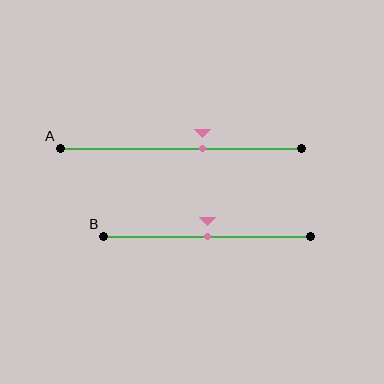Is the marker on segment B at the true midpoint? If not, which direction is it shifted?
Yes, the marker on segment B is at the true midpoint.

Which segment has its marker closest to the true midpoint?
Segment B has its marker closest to the true midpoint.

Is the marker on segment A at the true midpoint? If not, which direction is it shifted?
No, the marker on segment A is shifted to the right by about 9% of the segment length.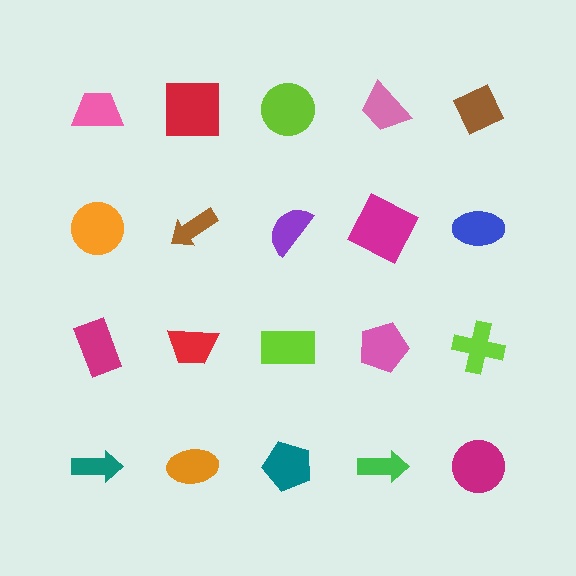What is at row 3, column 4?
A pink pentagon.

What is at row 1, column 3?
A lime circle.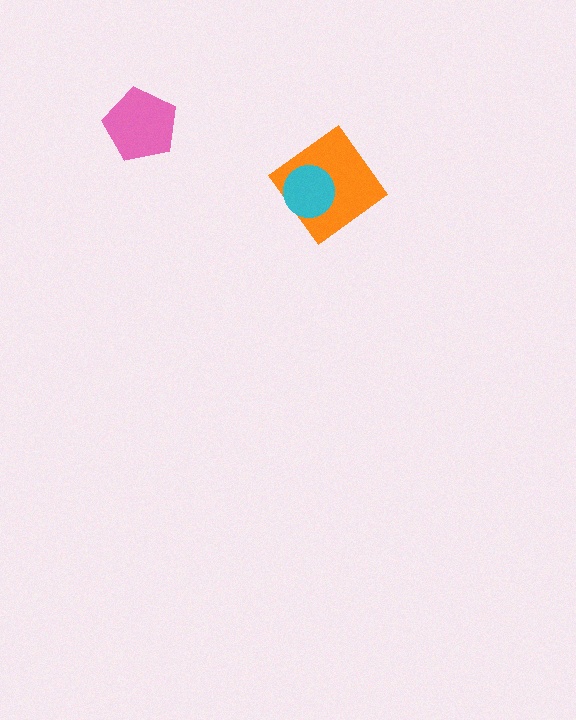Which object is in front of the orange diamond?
The cyan circle is in front of the orange diamond.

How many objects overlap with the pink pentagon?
0 objects overlap with the pink pentagon.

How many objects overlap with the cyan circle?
1 object overlaps with the cyan circle.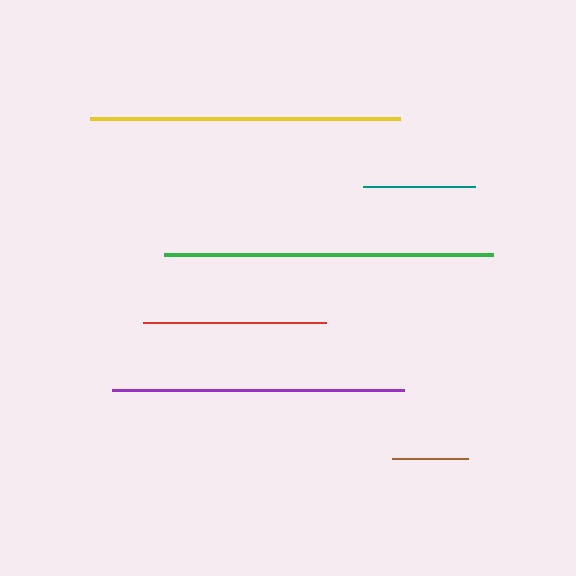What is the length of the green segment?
The green segment is approximately 330 pixels long.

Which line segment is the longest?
The green line is the longest at approximately 330 pixels.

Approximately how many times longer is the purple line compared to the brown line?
The purple line is approximately 3.8 times the length of the brown line.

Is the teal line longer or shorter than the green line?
The green line is longer than the teal line.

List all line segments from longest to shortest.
From longest to shortest: green, yellow, purple, red, teal, brown.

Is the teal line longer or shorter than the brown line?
The teal line is longer than the brown line.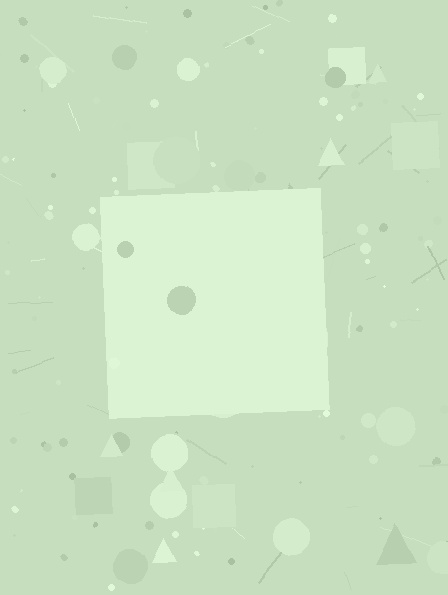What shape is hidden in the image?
A square is hidden in the image.